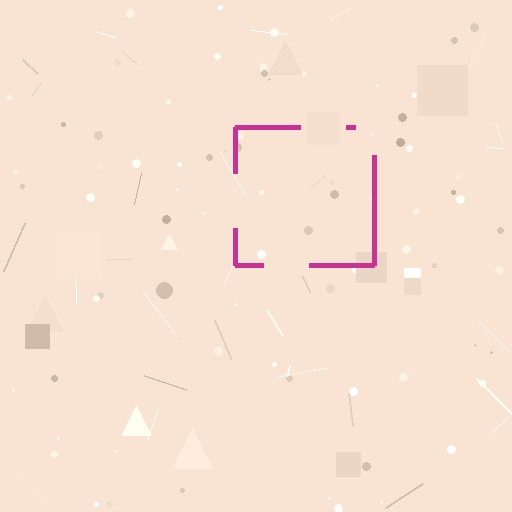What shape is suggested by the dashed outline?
The dashed outline suggests a square.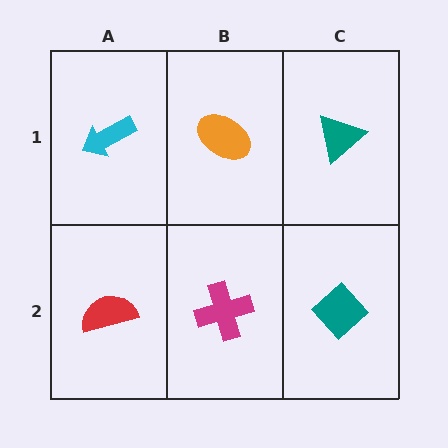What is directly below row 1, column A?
A red semicircle.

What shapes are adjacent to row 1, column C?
A teal diamond (row 2, column C), an orange ellipse (row 1, column B).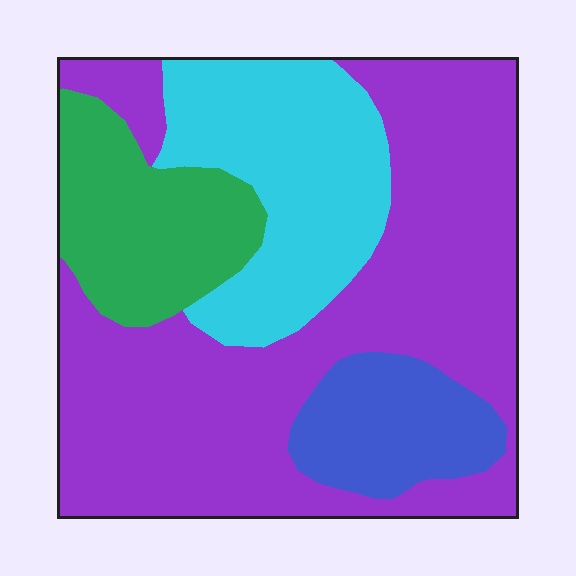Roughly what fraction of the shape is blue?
Blue covers around 10% of the shape.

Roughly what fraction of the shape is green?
Green takes up about one sixth (1/6) of the shape.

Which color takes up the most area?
Purple, at roughly 55%.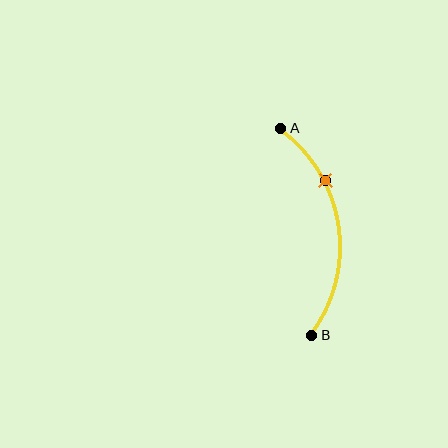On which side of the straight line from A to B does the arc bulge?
The arc bulges to the right of the straight line connecting A and B.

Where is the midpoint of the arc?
The arc midpoint is the point on the curve farthest from the straight line joining A and B. It sits to the right of that line.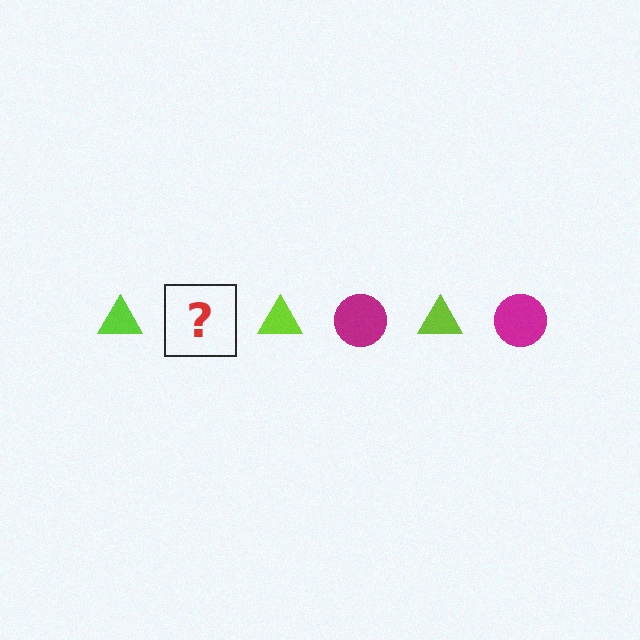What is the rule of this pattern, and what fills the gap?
The rule is that the pattern alternates between lime triangle and magenta circle. The gap should be filled with a magenta circle.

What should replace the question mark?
The question mark should be replaced with a magenta circle.